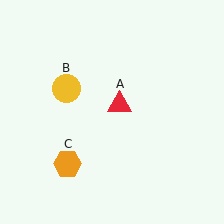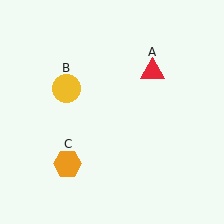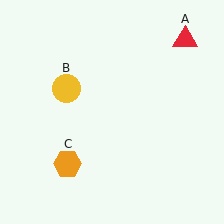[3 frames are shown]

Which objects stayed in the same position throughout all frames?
Yellow circle (object B) and orange hexagon (object C) remained stationary.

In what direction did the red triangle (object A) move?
The red triangle (object A) moved up and to the right.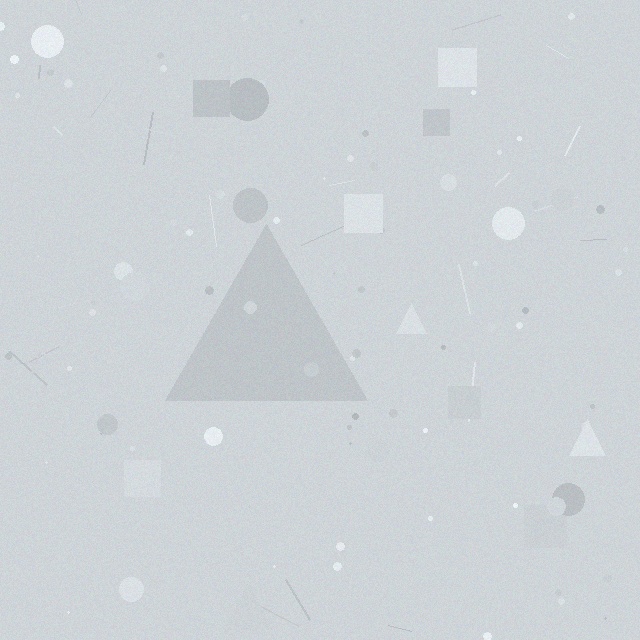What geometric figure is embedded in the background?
A triangle is embedded in the background.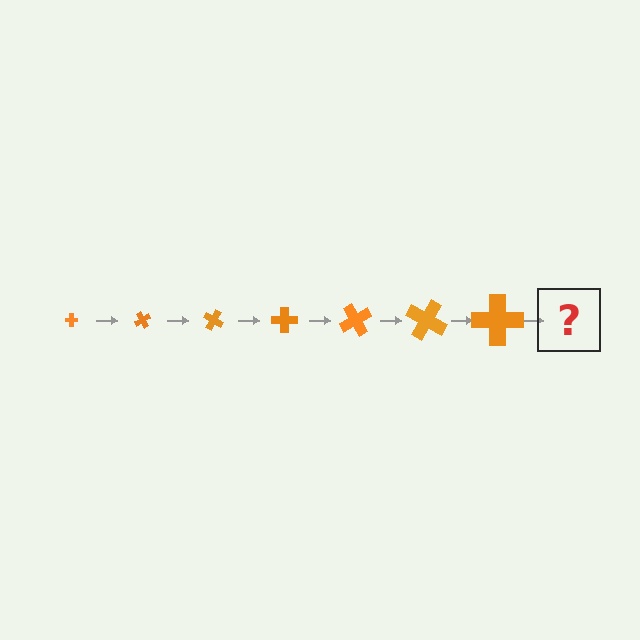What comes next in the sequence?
The next element should be a cross, larger than the previous one and rotated 420 degrees from the start.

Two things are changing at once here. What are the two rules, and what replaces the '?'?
The two rules are that the cross grows larger each step and it rotates 60 degrees each step. The '?' should be a cross, larger than the previous one and rotated 420 degrees from the start.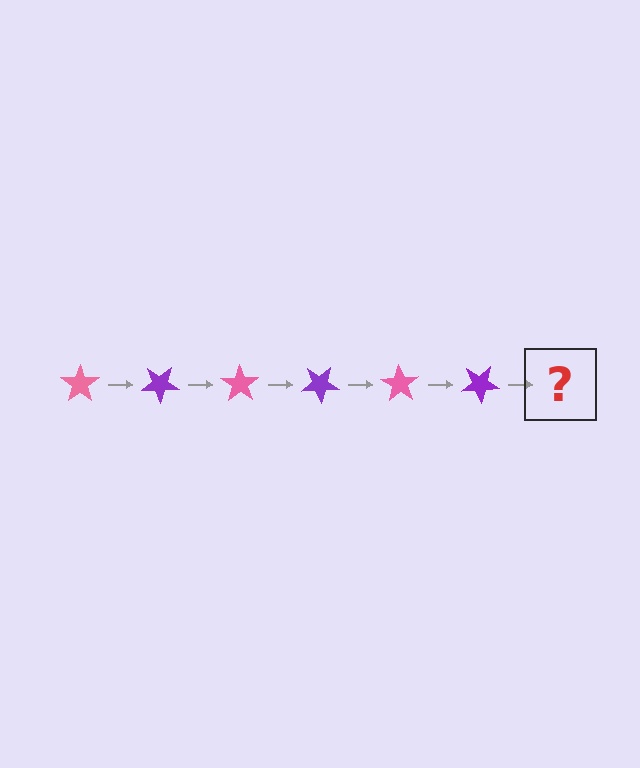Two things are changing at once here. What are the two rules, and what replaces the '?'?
The two rules are that it rotates 35 degrees each step and the color cycles through pink and purple. The '?' should be a pink star, rotated 210 degrees from the start.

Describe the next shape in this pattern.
It should be a pink star, rotated 210 degrees from the start.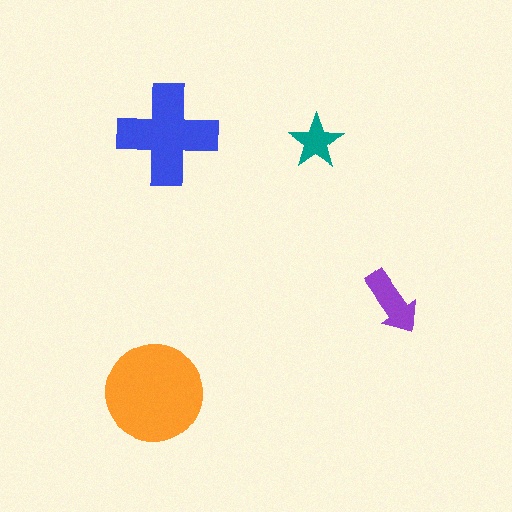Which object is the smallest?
The teal star.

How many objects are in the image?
There are 4 objects in the image.